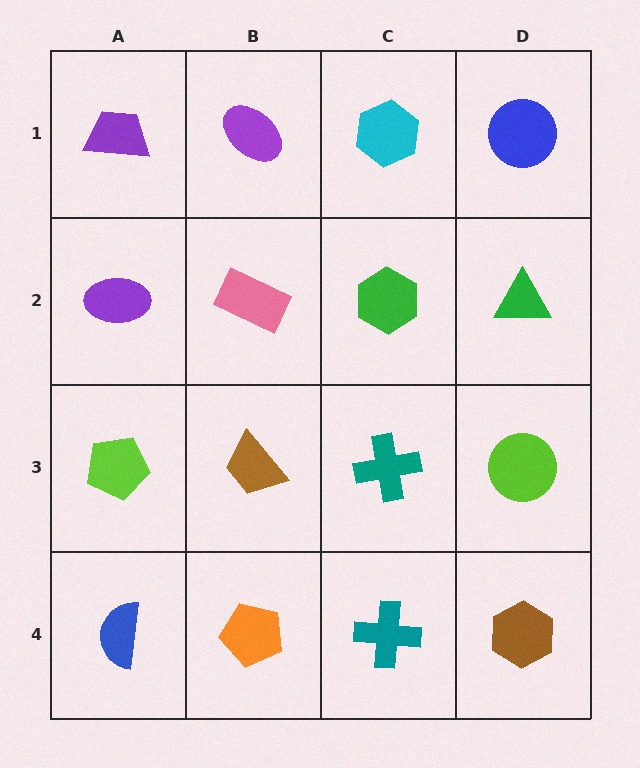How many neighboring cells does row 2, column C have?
4.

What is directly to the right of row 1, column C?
A blue circle.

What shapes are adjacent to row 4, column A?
A lime pentagon (row 3, column A), an orange pentagon (row 4, column B).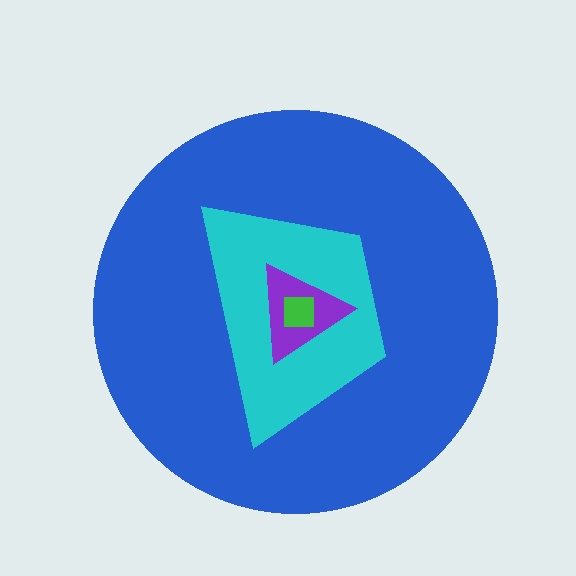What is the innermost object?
The green square.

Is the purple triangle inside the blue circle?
Yes.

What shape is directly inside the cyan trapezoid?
The purple triangle.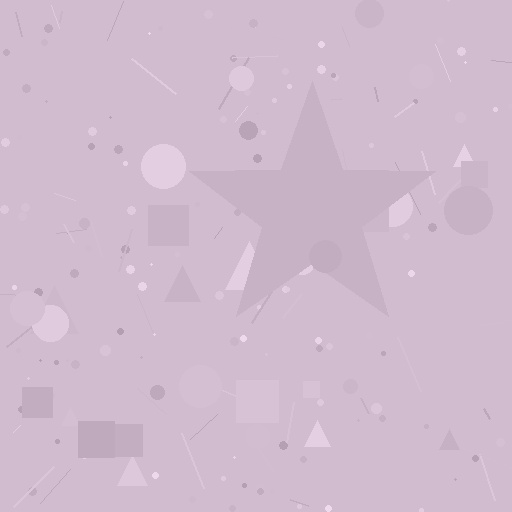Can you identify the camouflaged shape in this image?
The camouflaged shape is a star.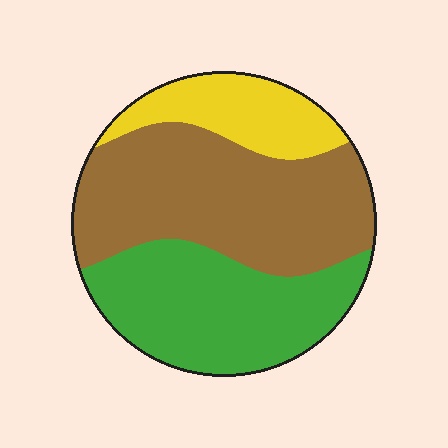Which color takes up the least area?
Yellow, at roughly 15%.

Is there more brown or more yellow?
Brown.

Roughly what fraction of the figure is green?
Green covers 36% of the figure.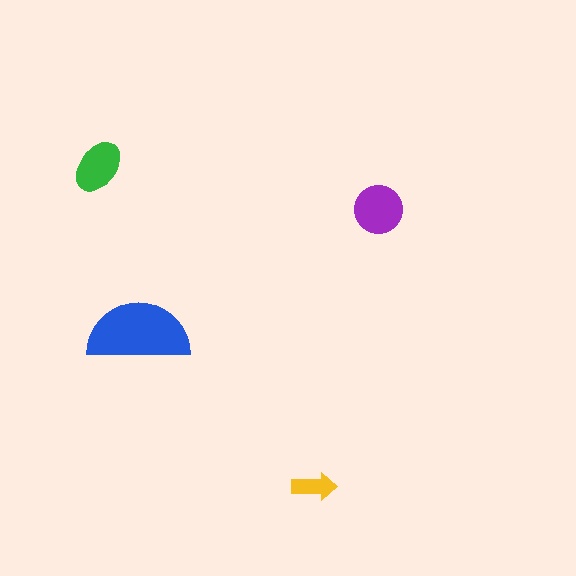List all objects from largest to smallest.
The blue semicircle, the purple circle, the green ellipse, the yellow arrow.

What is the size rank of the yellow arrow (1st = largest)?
4th.